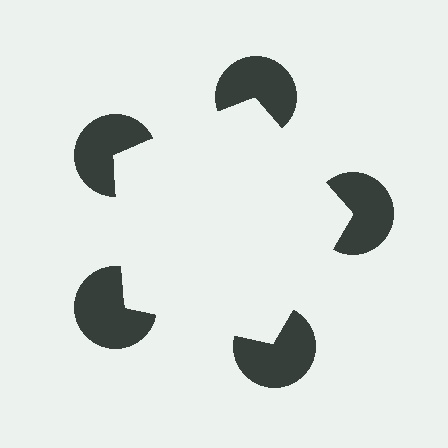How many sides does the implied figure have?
5 sides.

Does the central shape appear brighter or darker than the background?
It typically appears slightly brighter than the background, even though no actual brightness change is drawn.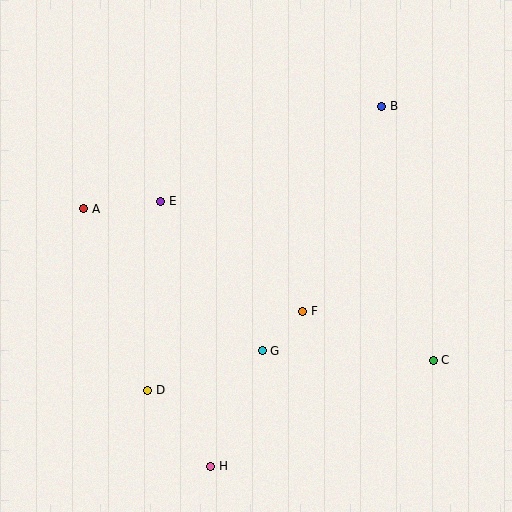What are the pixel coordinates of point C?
Point C is at (433, 360).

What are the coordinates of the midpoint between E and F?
The midpoint between E and F is at (232, 256).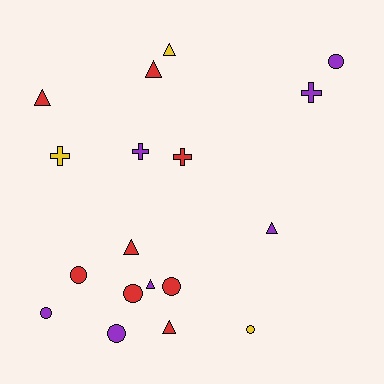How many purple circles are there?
There are 3 purple circles.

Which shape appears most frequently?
Circle, with 7 objects.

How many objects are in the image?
There are 18 objects.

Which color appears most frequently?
Red, with 8 objects.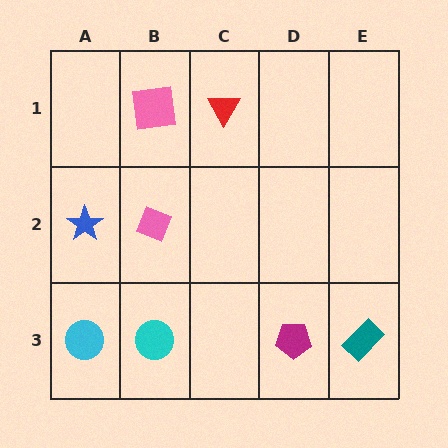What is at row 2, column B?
A pink diamond.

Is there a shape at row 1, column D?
No, that cell is empty.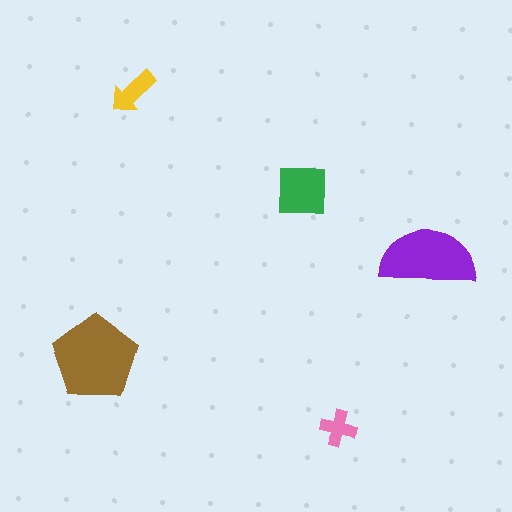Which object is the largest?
The brown pentagon.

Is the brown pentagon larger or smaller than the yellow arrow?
Larger.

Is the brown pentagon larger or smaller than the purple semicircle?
Larger.